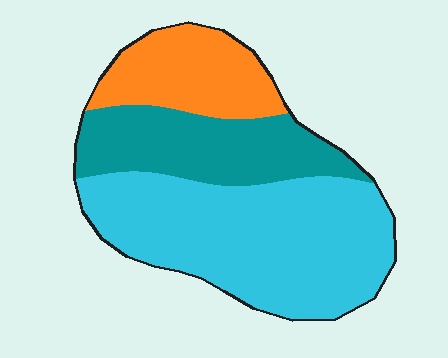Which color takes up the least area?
Orange, at roughly 20%.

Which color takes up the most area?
Cyan, at roughly 55%.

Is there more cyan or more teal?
Cyan.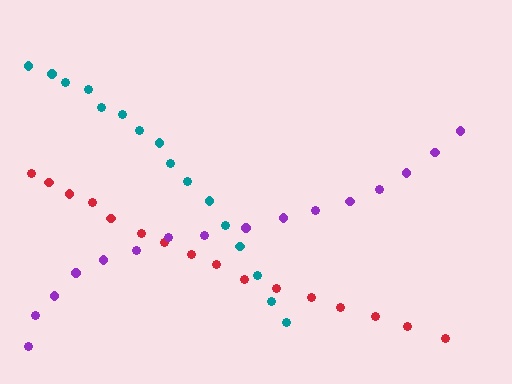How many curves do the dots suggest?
There are 3 distinct paths.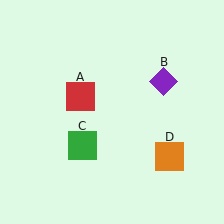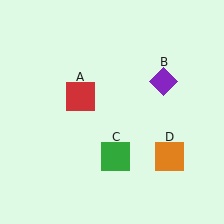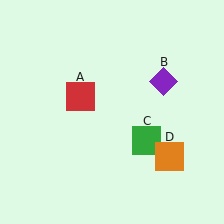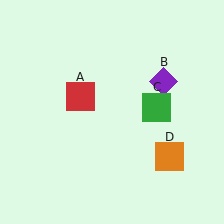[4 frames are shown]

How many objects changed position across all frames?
1 object changed position: green square (object C).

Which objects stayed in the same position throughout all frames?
Red square (object A) and purple diamond (object B) and orange square (object D) remained stationary.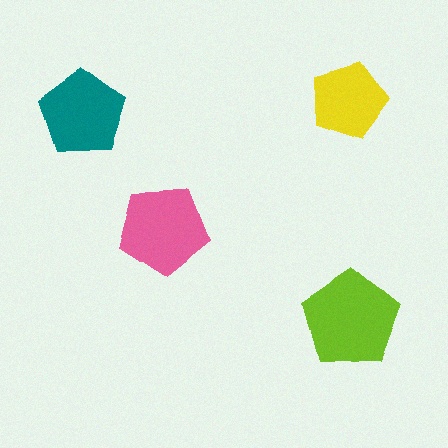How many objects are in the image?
There are 4 objects in the image.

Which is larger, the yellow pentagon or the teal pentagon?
The teal one.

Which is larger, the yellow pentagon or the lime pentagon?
The lime one.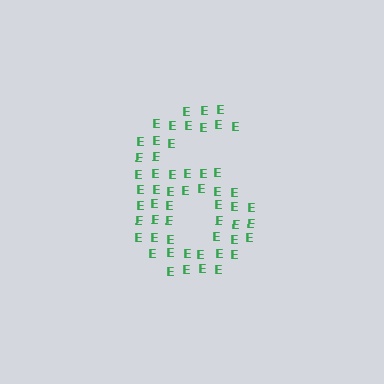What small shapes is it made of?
It is made of small letter E's.